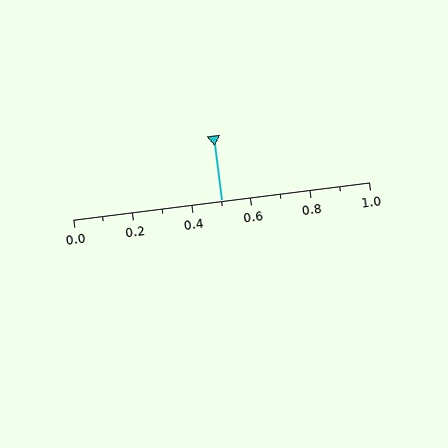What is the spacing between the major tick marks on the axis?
The major ticks are spaced 0.2 apart.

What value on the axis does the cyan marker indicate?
The marker indicates approximately 0.5.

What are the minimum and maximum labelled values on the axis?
The axis runs from 0.0 to 1.0.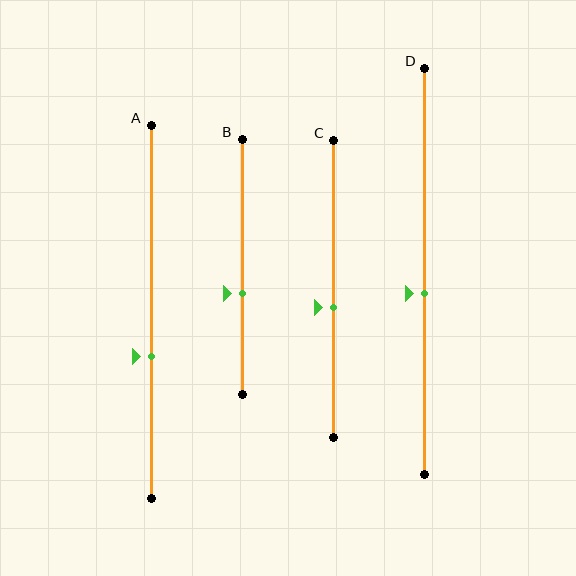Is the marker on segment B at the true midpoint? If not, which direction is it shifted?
No, the marker on segment B is shifted downward by about 11% of the segment length.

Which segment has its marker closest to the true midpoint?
Segment D has its marker closest to the true midpoint.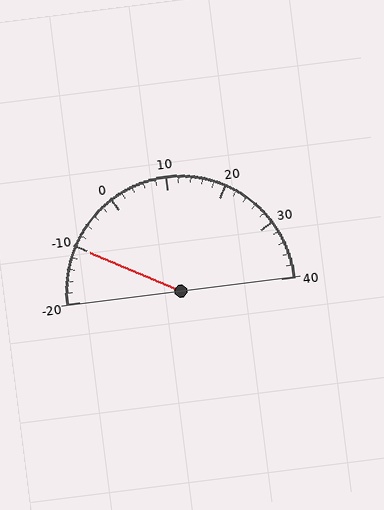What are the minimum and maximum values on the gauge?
The gauge ranges from -20 to 40.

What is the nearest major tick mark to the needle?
The nearest major tick mark is -10.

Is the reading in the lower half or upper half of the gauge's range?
The reading is in the lower half of the range (-20 to 40).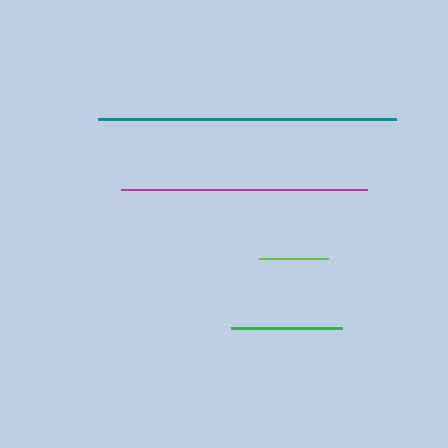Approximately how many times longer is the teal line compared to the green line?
The teal line is approximately 2.7 times the length of the green line.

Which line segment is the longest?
The teal line is the longest at approximately 298 pixels.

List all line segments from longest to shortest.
From longest to shortest: teal, magenta, green, lime.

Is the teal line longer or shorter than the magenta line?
The teal line is longer than the magenta line.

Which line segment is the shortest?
The lime line is the shortest at approximately 69 pixels.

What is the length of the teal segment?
The teal segment is approximately 298 pixels long.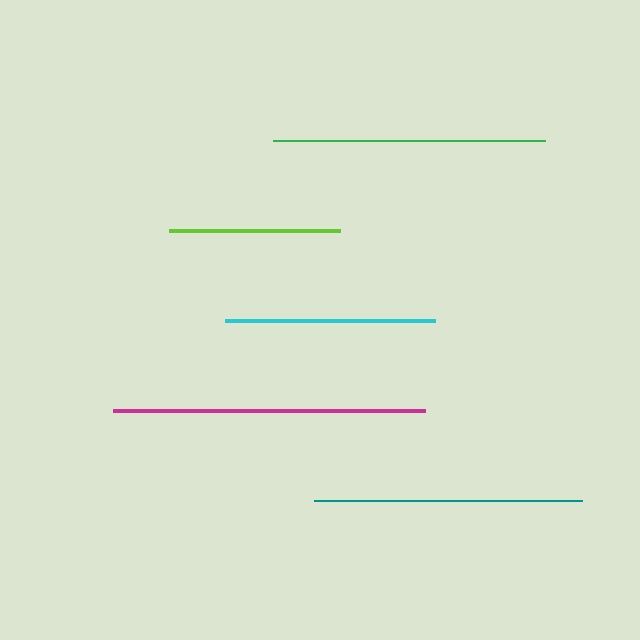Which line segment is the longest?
The magenta line is the longest at approximately 312 pixels.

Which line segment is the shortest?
The lime line is the shortest at approximately 171 pixels.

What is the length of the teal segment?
The teal segment is approximately 268 pixels long.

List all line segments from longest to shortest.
From longest to shortest: magenta, green, teal, cyan, lime.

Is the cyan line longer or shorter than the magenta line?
The magenta line is longer than the cyan line.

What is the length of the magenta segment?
The magenta segment is approximately 312 pixels long.